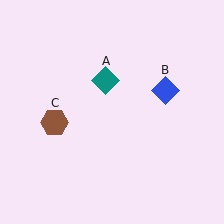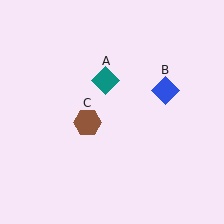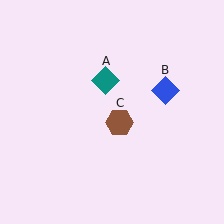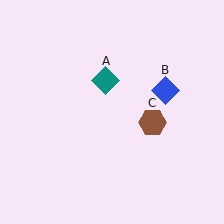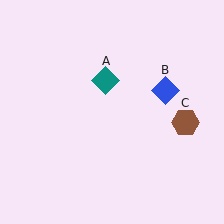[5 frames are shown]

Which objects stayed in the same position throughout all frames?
Teal diamond (object A) and blue diamond (object B) remained stationary.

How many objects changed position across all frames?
1 object changed position: brown hexagon (object C).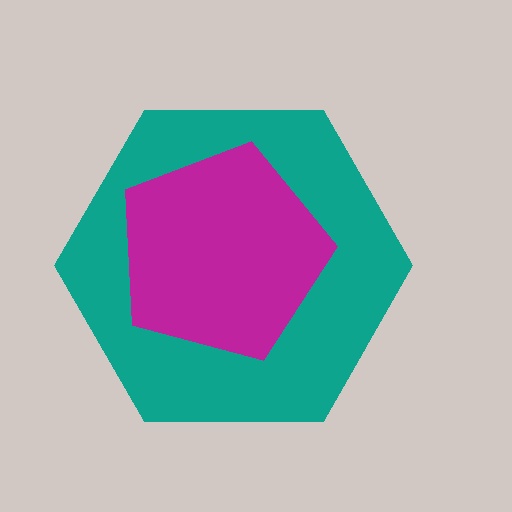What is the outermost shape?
The teal hexagon.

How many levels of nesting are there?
2.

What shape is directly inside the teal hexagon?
The magenta pentagon.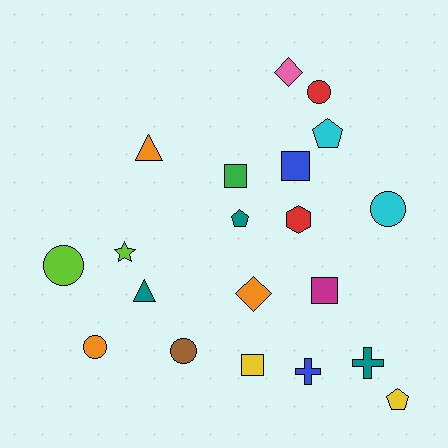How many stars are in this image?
There is 1 star.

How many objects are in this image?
There are 20 objects.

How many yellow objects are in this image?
There are 2 yellow objects.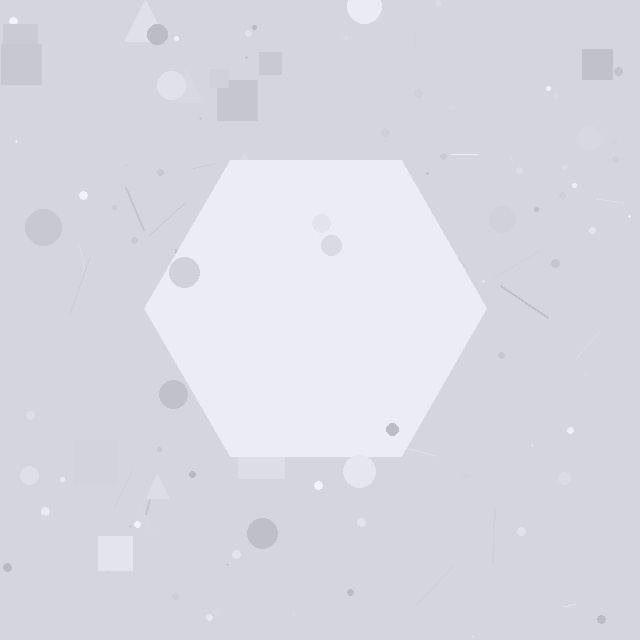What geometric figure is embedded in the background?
A hexagon is embedded in the background.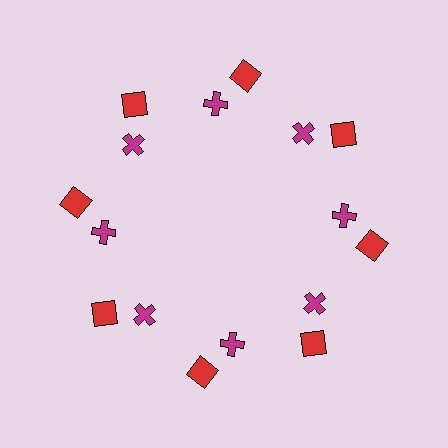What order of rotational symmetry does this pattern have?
This pattern has 8-fold rotational symmetry.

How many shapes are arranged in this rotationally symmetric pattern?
There are 16 shapes, arranged in 8 groups of 2.